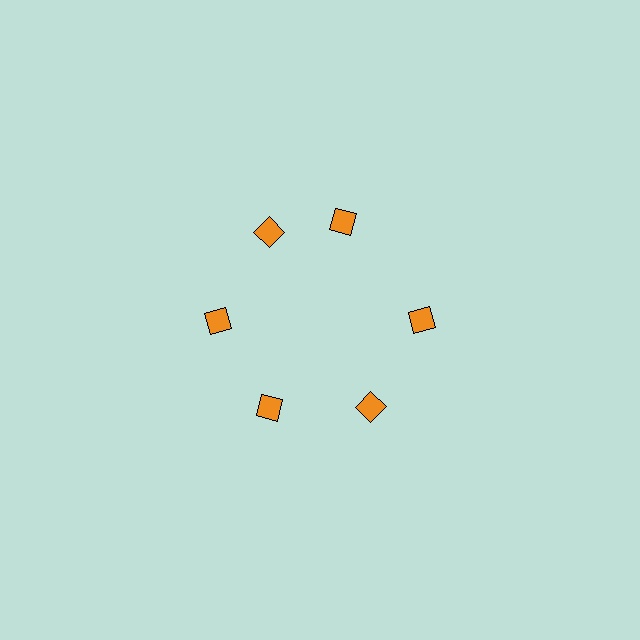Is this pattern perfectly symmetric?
No. The 6 orange squares are arranged in a ring, but one element near the 1 o'clock position is rotated out of alignment along the ring, breaking the 6-fold rotational symmetry.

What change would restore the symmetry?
The symmetry would be restored by rotating it back into even spacing with its neighbors so that all 6 squares sit at equal angles and equal distance from the center.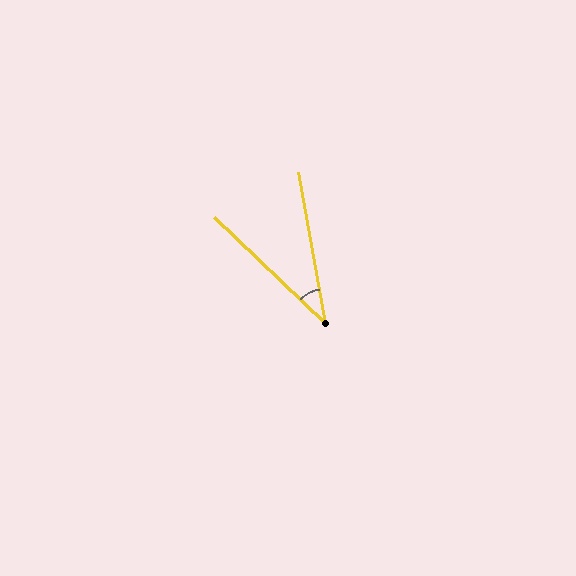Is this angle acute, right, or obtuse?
It is acute.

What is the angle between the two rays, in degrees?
Approximately 36 degrees.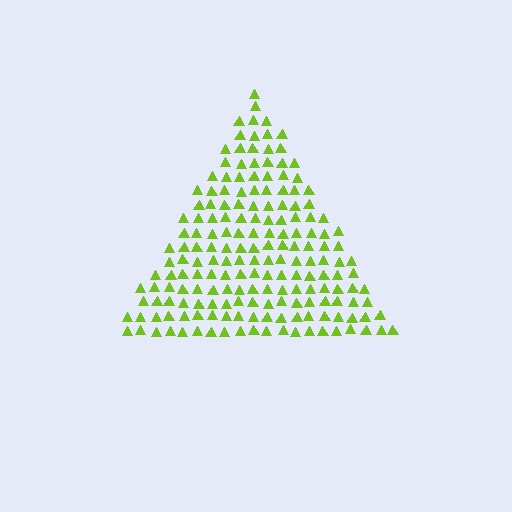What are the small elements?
The small elements are triangles.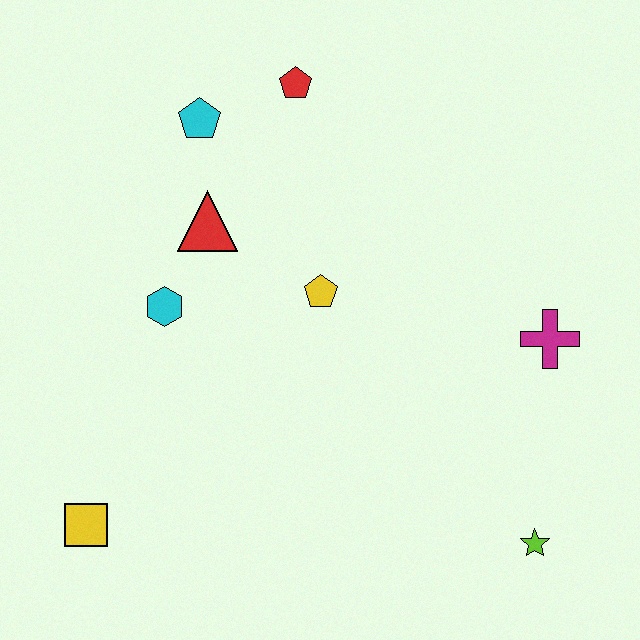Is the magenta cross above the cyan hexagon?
No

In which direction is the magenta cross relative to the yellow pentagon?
The magenta cross is to the right of the yellow pentagon.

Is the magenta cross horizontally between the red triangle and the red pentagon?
No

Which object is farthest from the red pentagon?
The lime star is farthest from the red pentagon.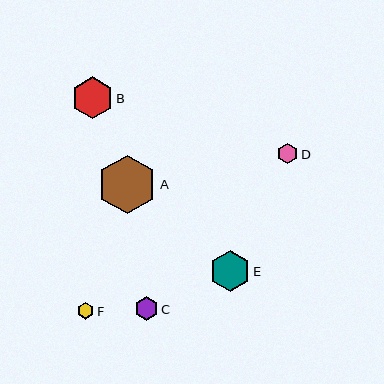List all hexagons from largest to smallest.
From largest to smallest: A, B, E, C, D, F.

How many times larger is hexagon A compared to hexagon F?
Hexagon A is approximately 3.4 times the size of hexagon F.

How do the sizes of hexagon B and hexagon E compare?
Hexagon B and hexagon E are approximately the same size.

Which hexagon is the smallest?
Hexagon F is the smallest with a size of approximately 17 pixels.